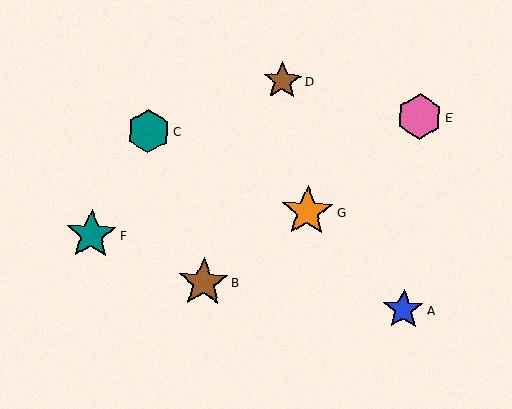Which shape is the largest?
The orange star (labeled G) is the largest.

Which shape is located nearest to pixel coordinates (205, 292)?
The brown star (labeled B) at (203, 282) is nearest to that location.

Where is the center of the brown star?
The center of the brown star is at (282, 81).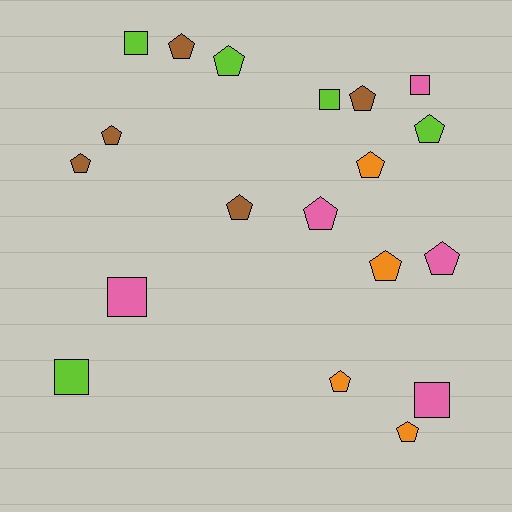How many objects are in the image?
There are 19 objects.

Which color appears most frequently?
Pink, with 5 objects.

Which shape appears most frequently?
Pentagon, with 13 objects.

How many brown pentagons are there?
There are 5 brown pentagons.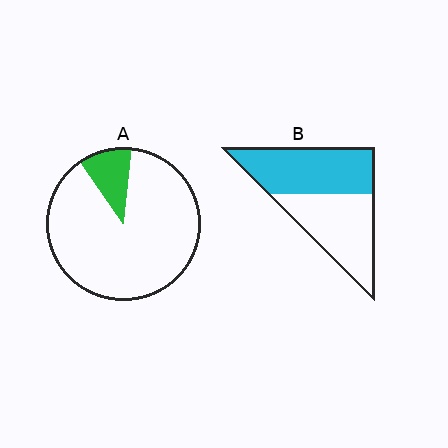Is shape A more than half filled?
No.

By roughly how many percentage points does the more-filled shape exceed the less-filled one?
By roughly 40 percentage points (B over A).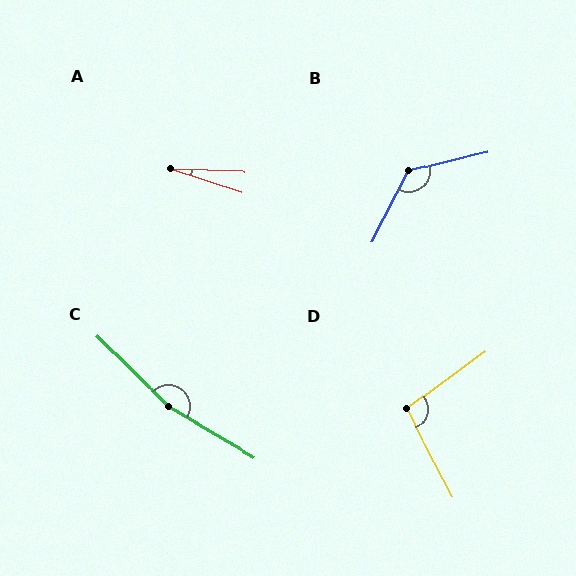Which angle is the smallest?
A, at approximately 17 degrees.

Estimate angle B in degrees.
Approximately 130 degrees.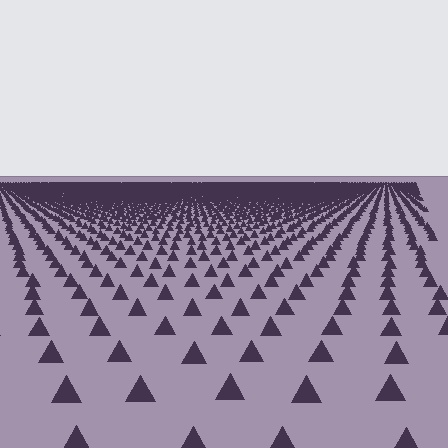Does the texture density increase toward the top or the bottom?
Density increases toward the top.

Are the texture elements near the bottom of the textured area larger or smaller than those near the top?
Larger. Near the bottom, elements are closer to the viewer and appear at a bigger on-screen size.